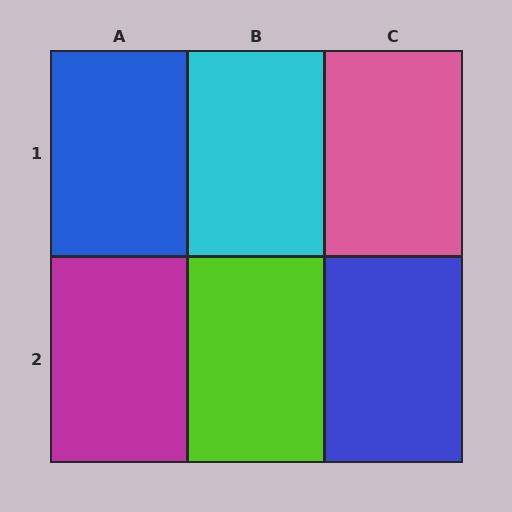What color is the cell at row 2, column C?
Blue.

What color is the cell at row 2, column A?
Magenta.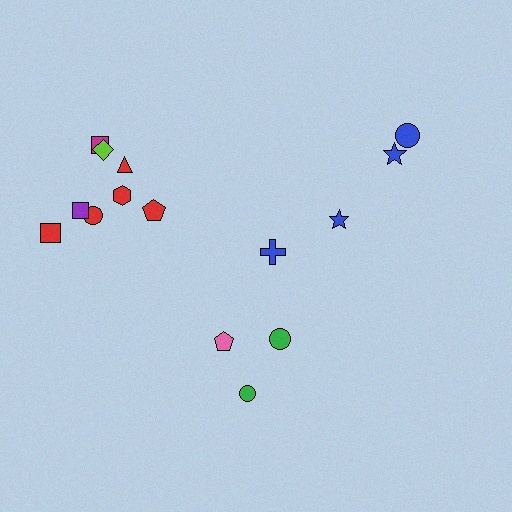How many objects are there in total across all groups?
There are 15 objects.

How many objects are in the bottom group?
There are 3 objects.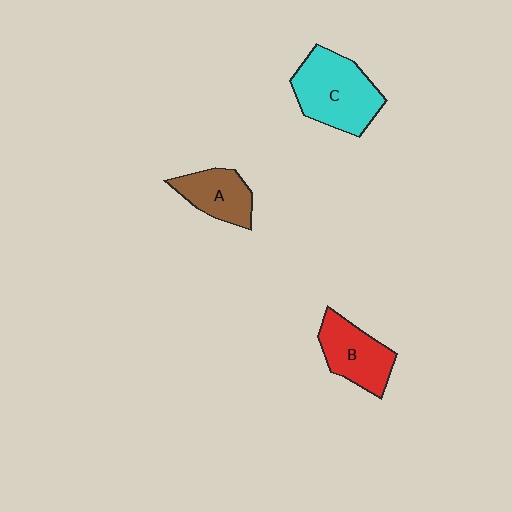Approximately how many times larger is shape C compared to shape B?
Approximately 1.4 times.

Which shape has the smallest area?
Shape A (brown).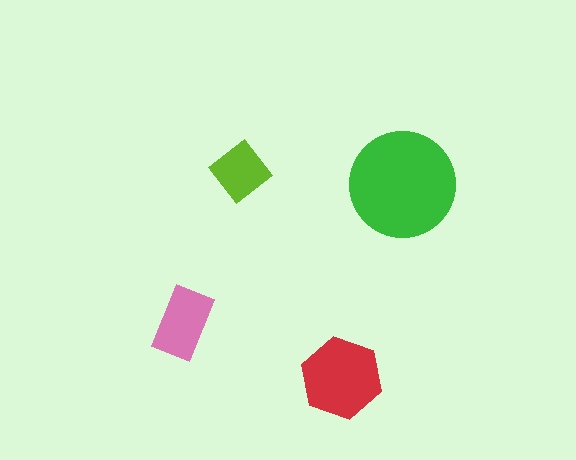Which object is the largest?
The green circle.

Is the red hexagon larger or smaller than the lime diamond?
Larger.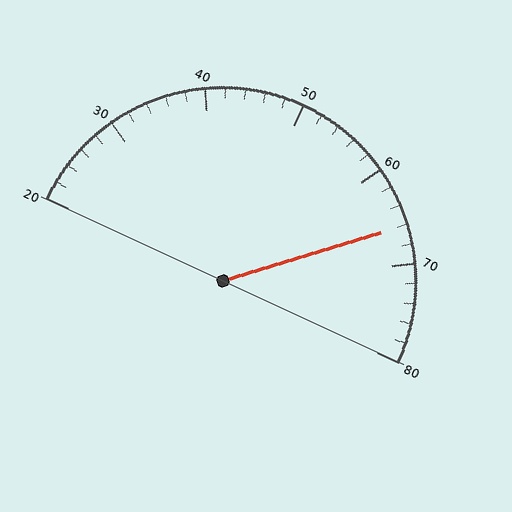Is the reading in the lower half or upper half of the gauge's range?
The reading is in the upper half of the range (20 to 80).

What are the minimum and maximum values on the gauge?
The gauge ranges from 20 to 80.